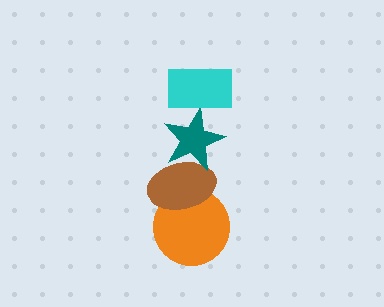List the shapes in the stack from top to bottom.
From top to bottom: the cyan rectangle, the teal star, the brown ellipse, the orange circle.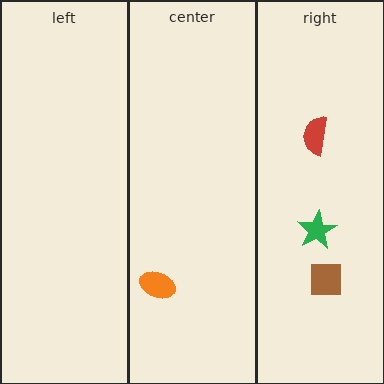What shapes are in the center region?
The orange ellipse.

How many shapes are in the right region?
3.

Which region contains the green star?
The right region.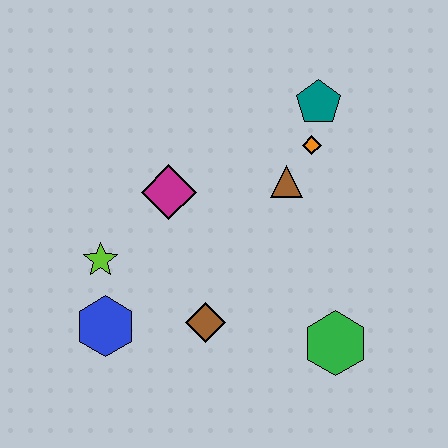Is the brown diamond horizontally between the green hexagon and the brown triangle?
No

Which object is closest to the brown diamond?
The blue hexagon is closest to the brown diamond.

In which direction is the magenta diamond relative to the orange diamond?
The magenta diamond is to the left of the orange diamond.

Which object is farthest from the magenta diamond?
The green hexagon is farthest from the magenta diamond.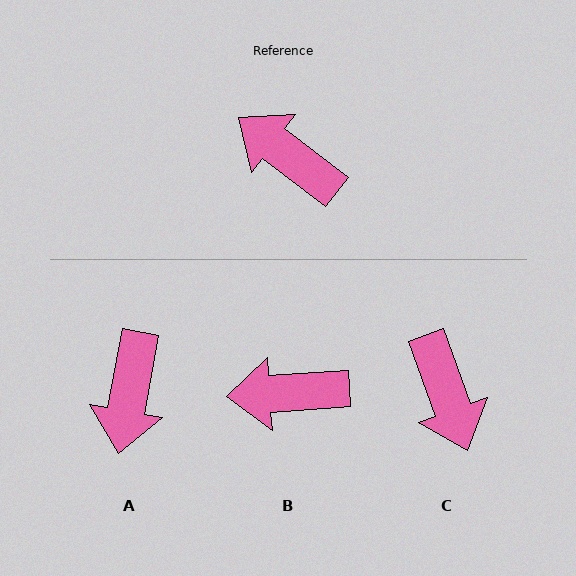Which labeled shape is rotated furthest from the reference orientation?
C, about 147 degrees away.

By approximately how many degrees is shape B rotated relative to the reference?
Approximately 41 degrees counter-clockwise.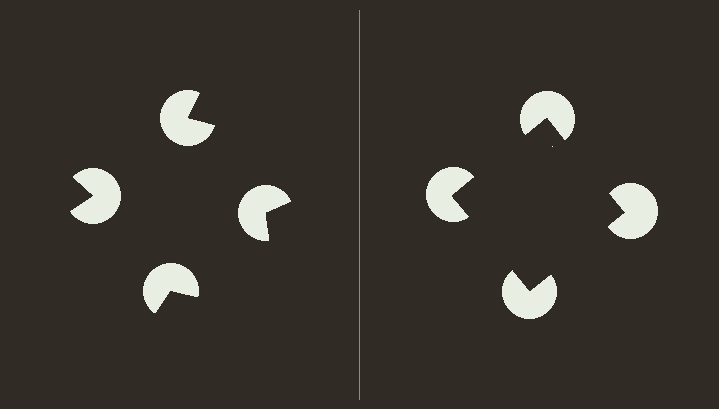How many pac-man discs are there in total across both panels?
8 — 4 on each side.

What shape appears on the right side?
An illusory square.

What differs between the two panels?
The pac-man discs are positioned identically on both sides; only the wedge orientations differ. On the right they align to a square; on the left they are misaligned.